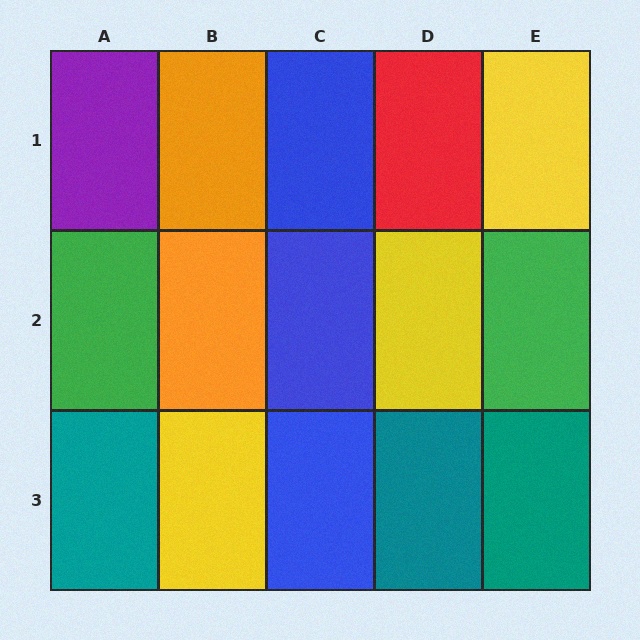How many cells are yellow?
3 cells are yellow.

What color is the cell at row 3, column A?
Teal.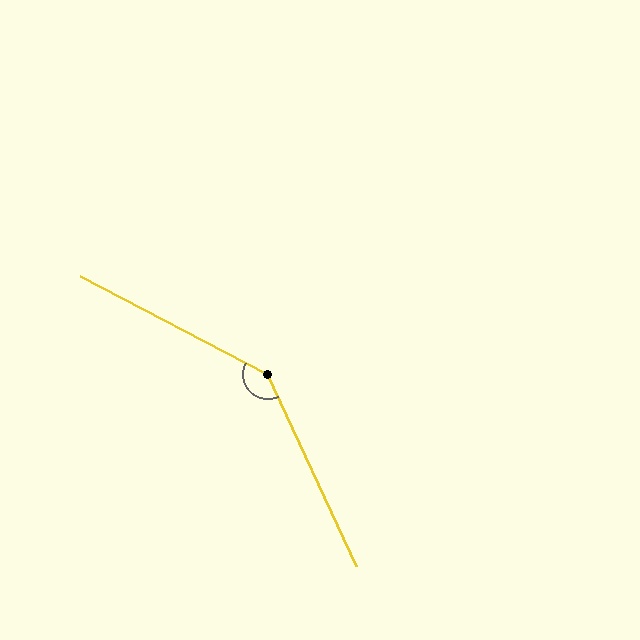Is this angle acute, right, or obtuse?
It is obtuse.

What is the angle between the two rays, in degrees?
Approximately 142 degrees.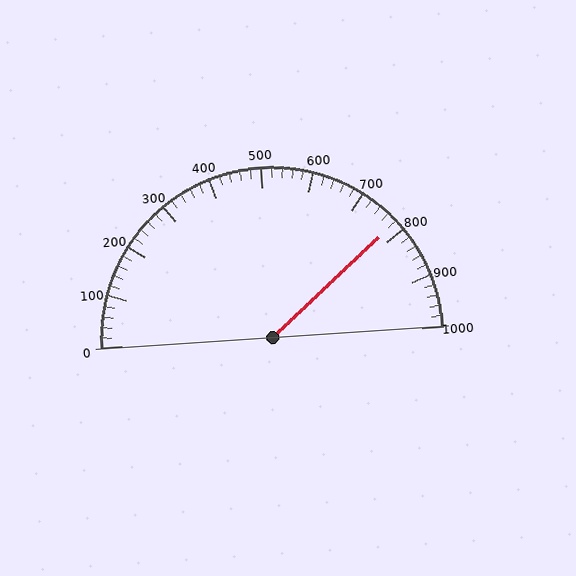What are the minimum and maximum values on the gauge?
The gauge ranges from 0 to 1000.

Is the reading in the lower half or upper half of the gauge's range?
The reading is in the upper half of the range (0 to 1000).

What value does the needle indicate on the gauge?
The needle indicates approximately 780.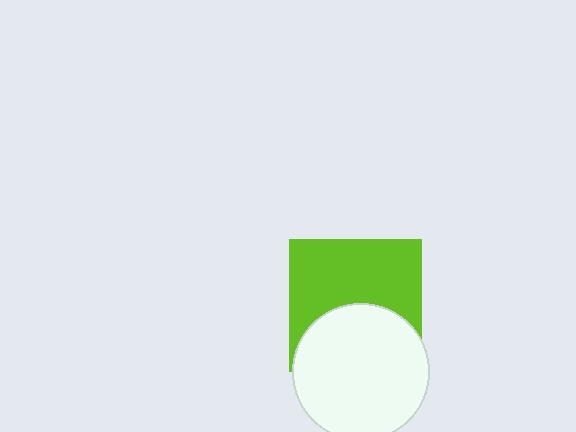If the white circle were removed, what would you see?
You would see the complete lime square.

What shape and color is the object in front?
The object in front is a white circle.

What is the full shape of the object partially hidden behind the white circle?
The partially hidden object is a lime square.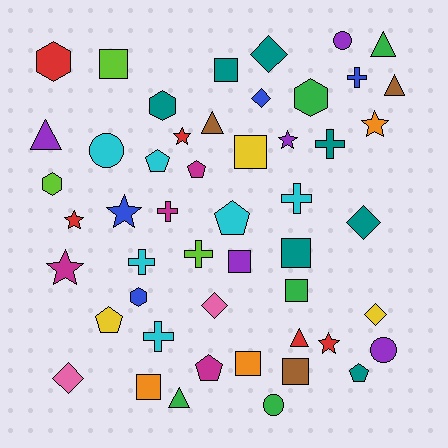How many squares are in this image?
There are 9 squares.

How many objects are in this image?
There are 50 objects.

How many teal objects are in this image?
There are 7 teal objects.